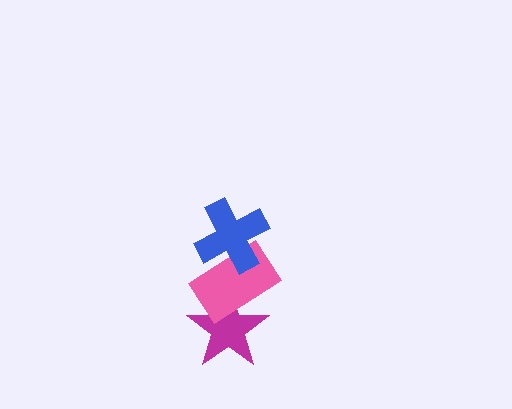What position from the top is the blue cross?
The blue cross is 1st from the top.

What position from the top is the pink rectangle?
The pink rectangle is 2nd from the top.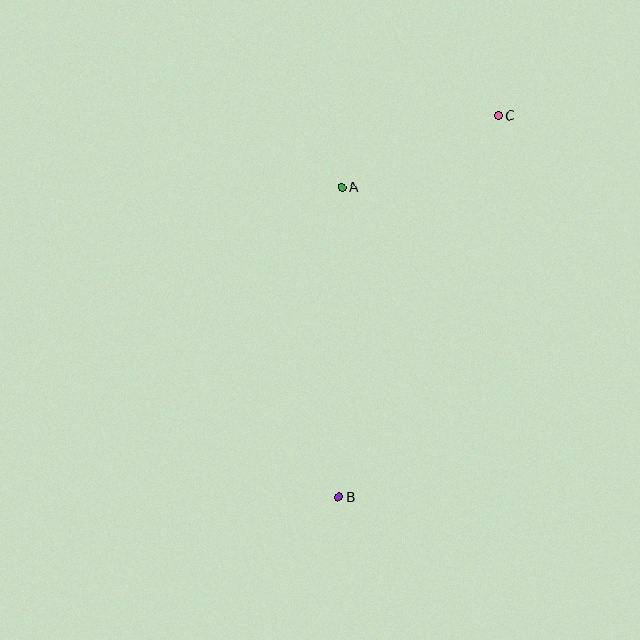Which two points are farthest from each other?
Points B and C are farthest from each other.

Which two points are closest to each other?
Points A and C are closest to each other.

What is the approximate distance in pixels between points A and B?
The distance between A and B is approximately 310 pixels.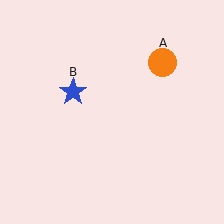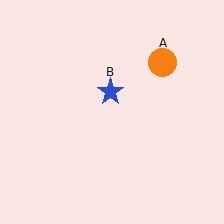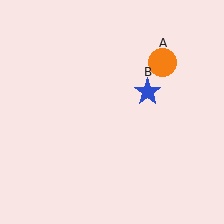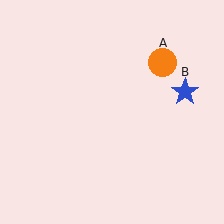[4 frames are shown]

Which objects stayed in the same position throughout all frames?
Orange circle (object A) remained stationary.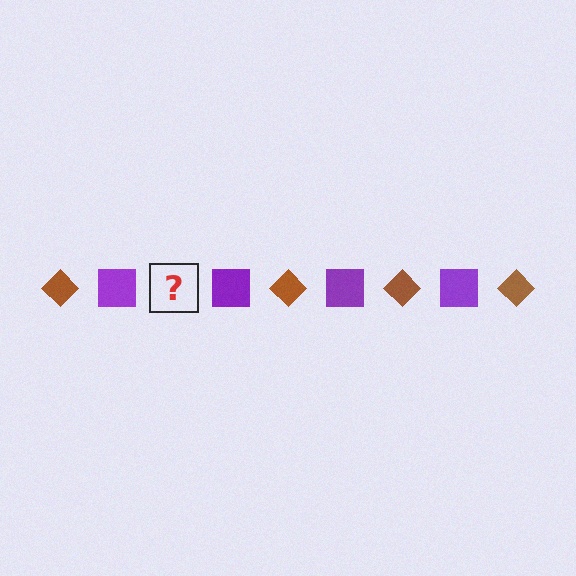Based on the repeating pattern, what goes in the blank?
The blank should be a brown diamond.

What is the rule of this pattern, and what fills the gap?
The rule is that the pattern alternates between brown diamond and purple square. The gap should be filled with a brown diamond.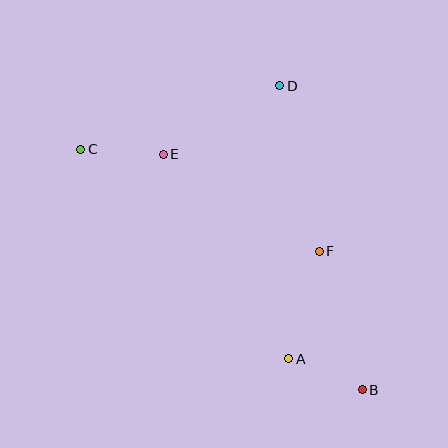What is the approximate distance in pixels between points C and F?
The distance between C and F is approximately 259 pixels.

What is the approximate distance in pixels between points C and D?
The distance between C and D is approximately 209 pixels.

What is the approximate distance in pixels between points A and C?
The distance between A and C is approximately 295 pixels.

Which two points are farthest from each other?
Points B and C are farthest from each other.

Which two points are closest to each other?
Points A and B are closest to each other.